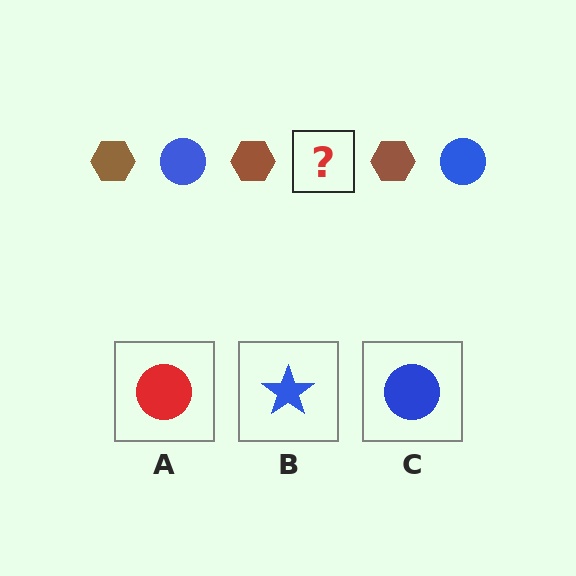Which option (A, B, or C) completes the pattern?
C.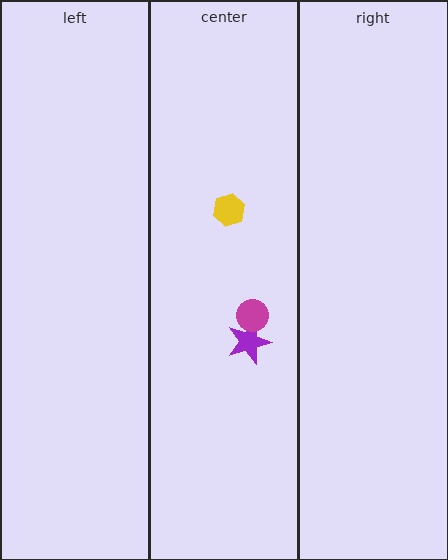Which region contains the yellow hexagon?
The center region.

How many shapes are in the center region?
3.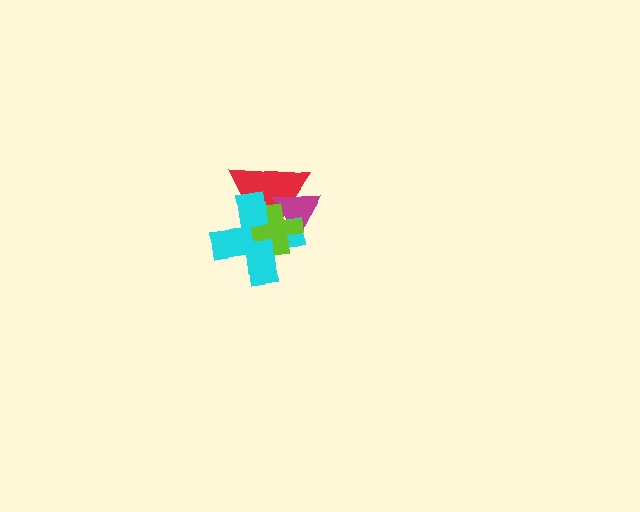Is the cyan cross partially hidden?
Yes, it is partially covered by another shape.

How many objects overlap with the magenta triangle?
3 objects overlap with the magenta triangle.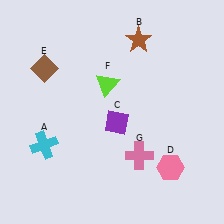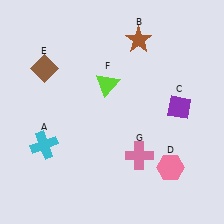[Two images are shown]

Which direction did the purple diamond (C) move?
The purple diamond (C) moved right.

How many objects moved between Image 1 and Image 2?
1 object moved between the two images.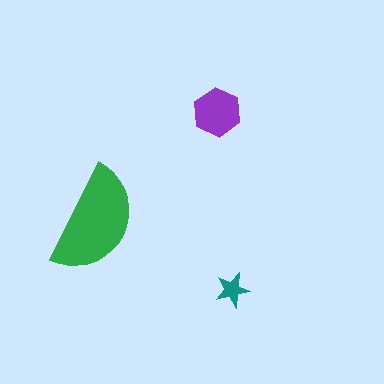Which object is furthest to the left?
The green semicircle is leftmost.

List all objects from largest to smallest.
The green semicircle, the purple hexagon, the teal star.